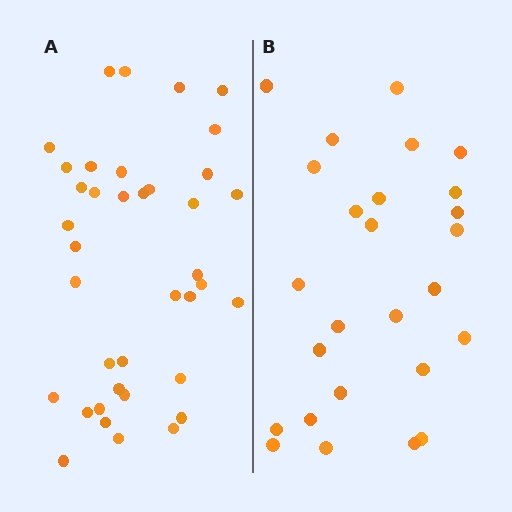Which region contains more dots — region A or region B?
Region A (the left region) has more dots.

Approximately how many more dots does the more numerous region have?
Region A has roughly 12 or so more dots than region B.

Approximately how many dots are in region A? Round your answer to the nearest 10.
About 40 dots. (The exact count is 38, which rounds to 40.)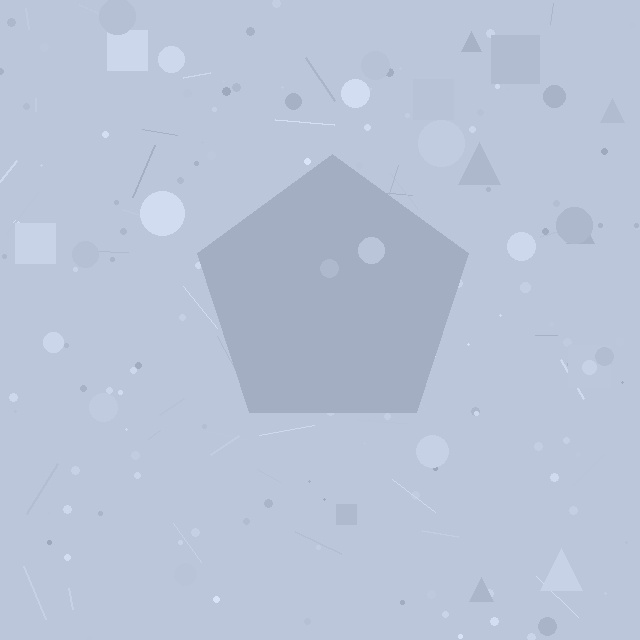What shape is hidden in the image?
A pentagon is hidden in the image.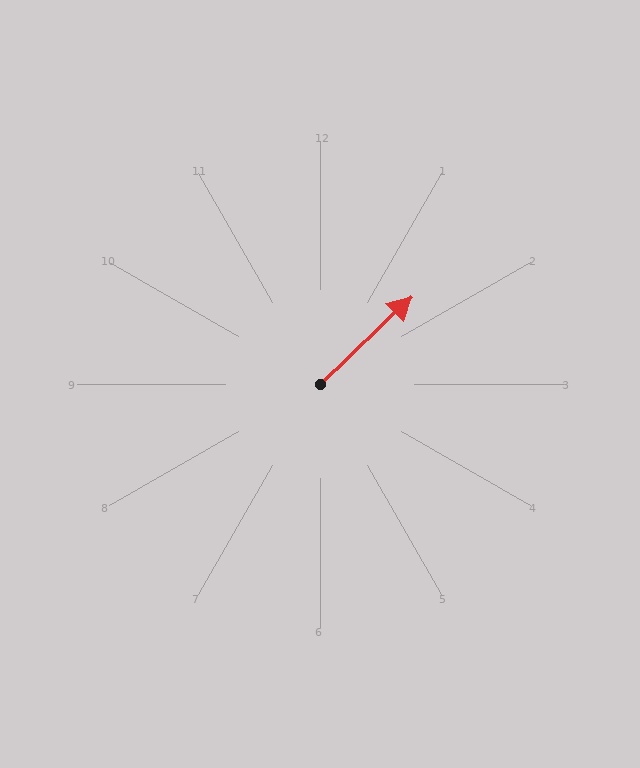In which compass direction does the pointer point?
Northeast.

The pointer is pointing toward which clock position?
Roughly 2 o'clock.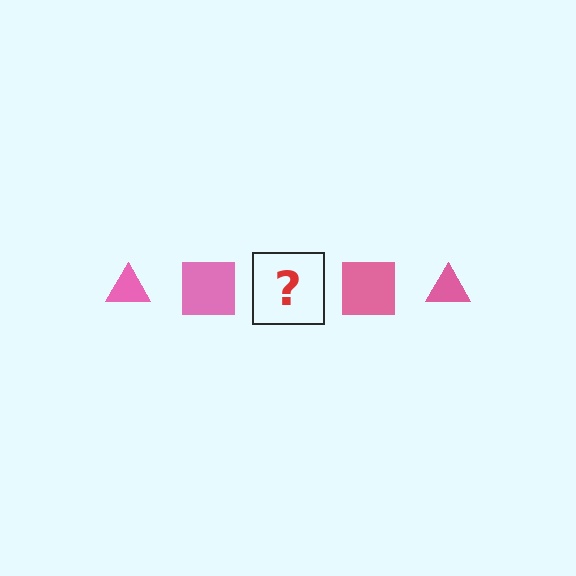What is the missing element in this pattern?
The missing element is a pink triangle.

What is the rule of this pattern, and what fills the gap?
The rule is that the pattern cycles through triangle, square shapes in pink. The gap should be filled with a pink triangle.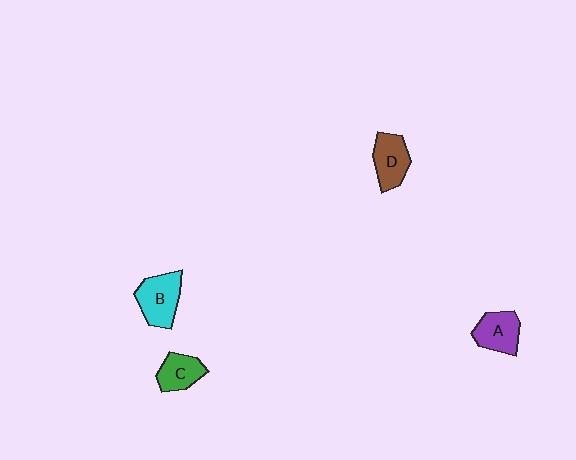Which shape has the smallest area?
Shape C (green).